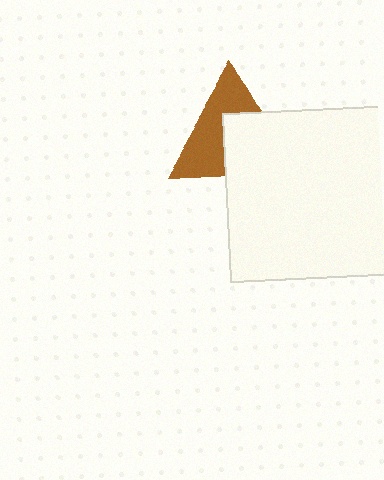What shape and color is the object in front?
The object in front is a white square.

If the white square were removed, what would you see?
You would see the complete brown triangle.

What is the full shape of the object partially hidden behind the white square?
The partially hidden object is a brown triangle.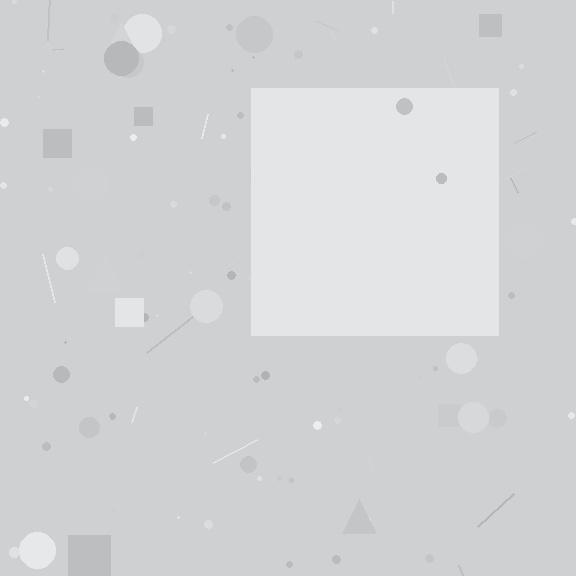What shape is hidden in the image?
A square is hidden in the image.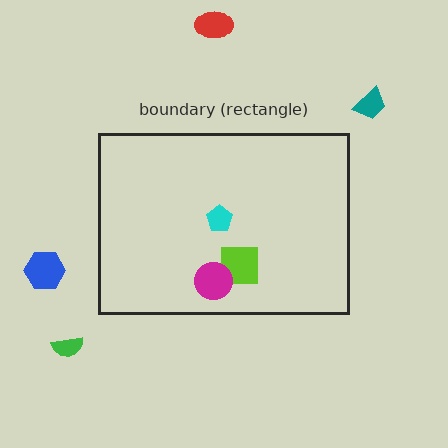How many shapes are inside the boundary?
3 inside, 4 outside.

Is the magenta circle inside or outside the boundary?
Inside.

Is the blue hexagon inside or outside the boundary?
Outside.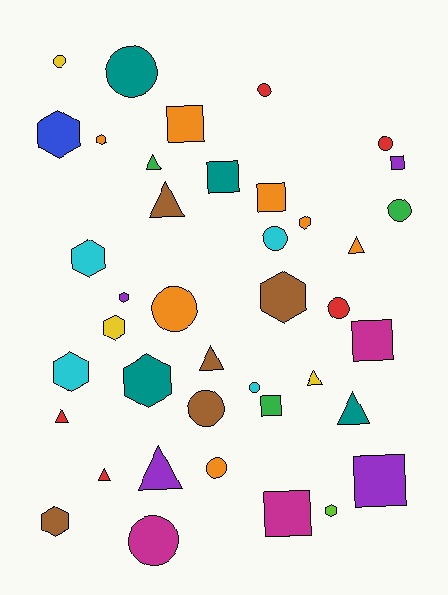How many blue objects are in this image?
There is 1 blue object.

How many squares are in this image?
There are 8 squares.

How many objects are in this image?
There are 40 objects.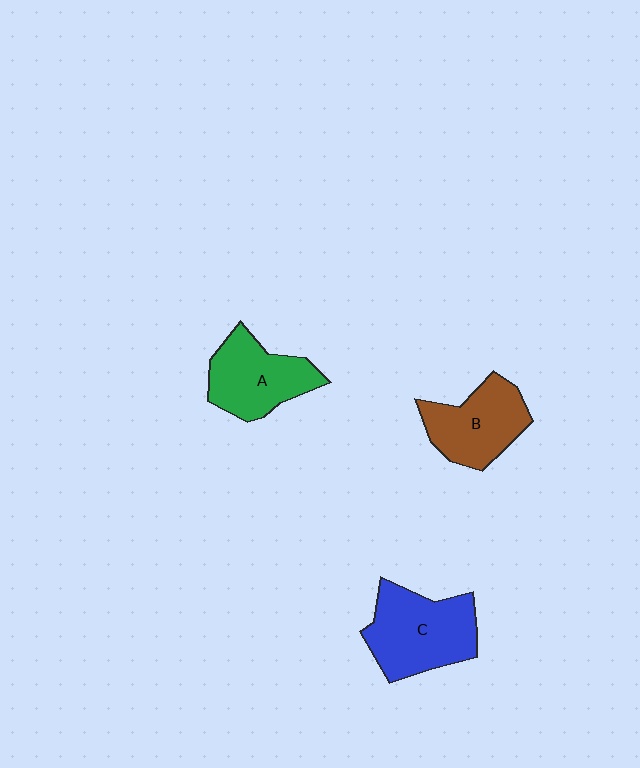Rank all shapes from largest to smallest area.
From largest to smallest: C (blue), A (green), B (brown).